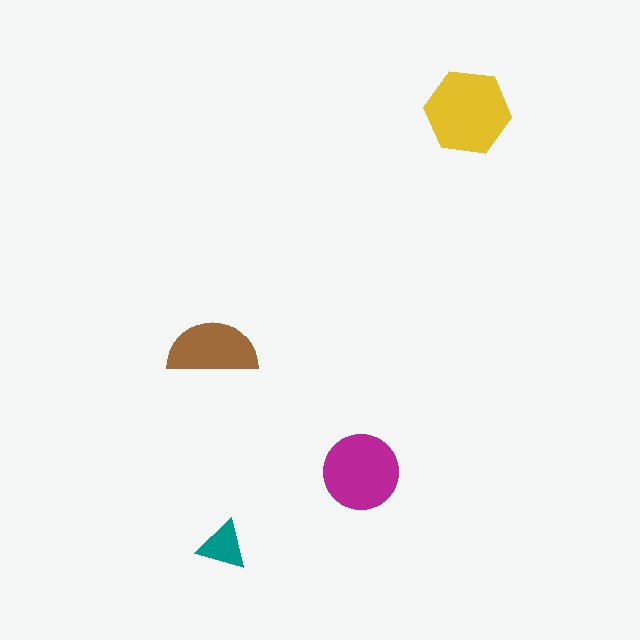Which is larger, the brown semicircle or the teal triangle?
The brown semicircle.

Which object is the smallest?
The teal triangle.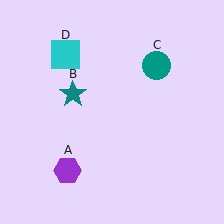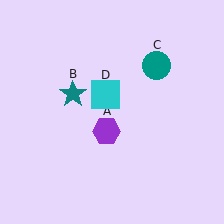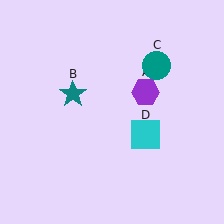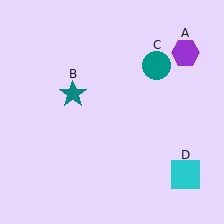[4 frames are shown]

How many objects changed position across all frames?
2 objects changed position: purple hexagon (object A), cyan square (object D).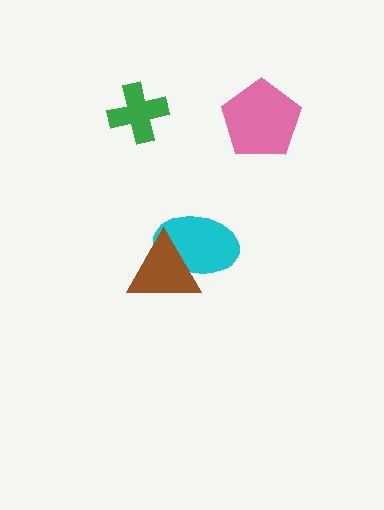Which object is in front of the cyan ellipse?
The brown triangle is in front of the cyan ellipse.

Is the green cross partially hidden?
No, no other shape covers it.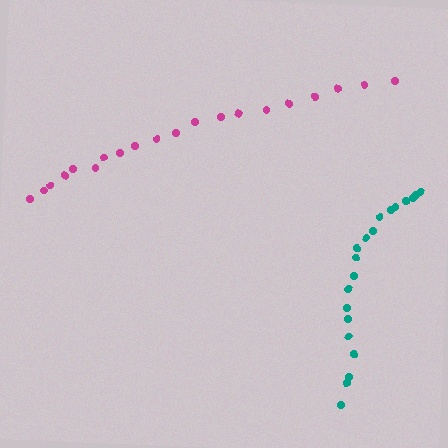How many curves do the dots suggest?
There are 2 distinct paths.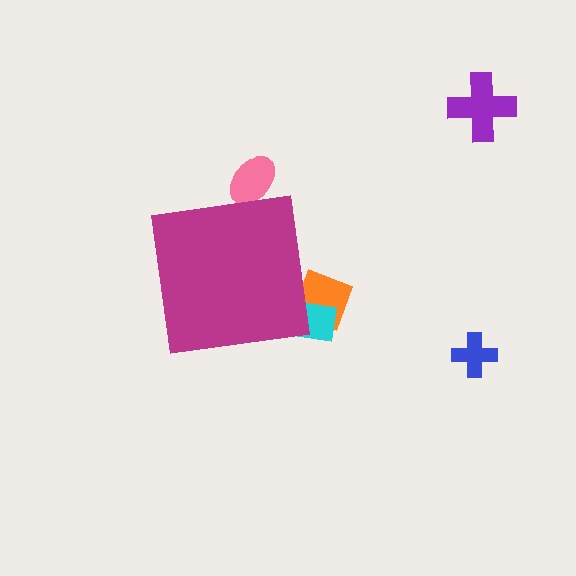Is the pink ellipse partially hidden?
Yes, the pink ellipse is partially hidden behind the magenta square.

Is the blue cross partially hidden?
No, the blue cross is fully visible.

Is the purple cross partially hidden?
No, the purple cross is fully visible.